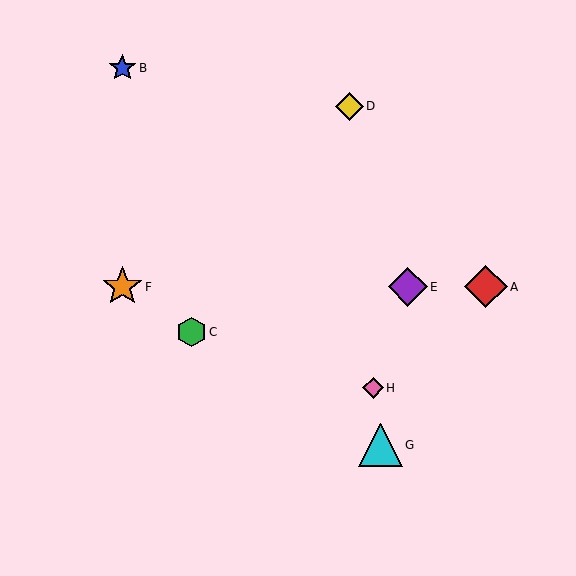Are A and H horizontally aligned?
No, A is at y≈287 and H is at y≈388.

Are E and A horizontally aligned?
Yes, both are at y≈287.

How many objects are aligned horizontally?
3 objects (A, E, F) are aligned horizontally.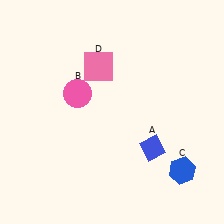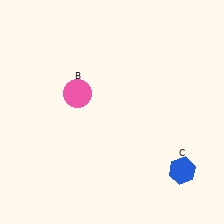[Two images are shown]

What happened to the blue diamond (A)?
The blue diamond (A) was removed in Image 2. It was in the bottom-right area of Image 1.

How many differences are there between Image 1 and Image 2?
There are 2 differences between the two images.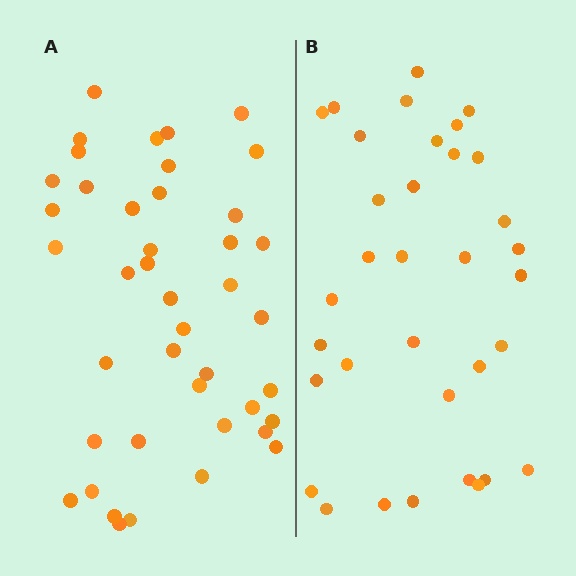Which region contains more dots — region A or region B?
Region A (the left region) has more dots.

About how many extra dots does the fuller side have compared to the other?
Region A has roughly 8 or so more dots than region B.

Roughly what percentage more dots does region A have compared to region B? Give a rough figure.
About 25% more.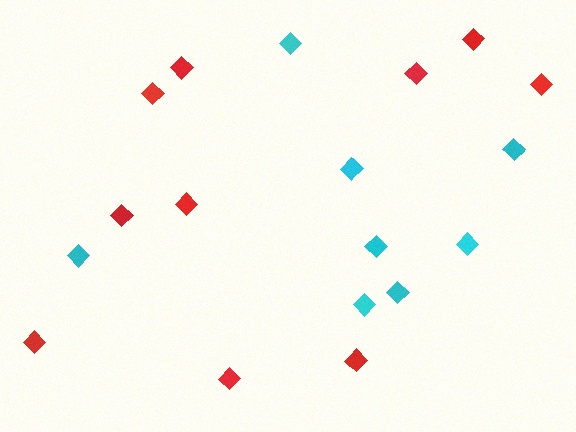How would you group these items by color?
There are 2 groups: one group of red diamonds (10) and one group of cyan diamonds (8).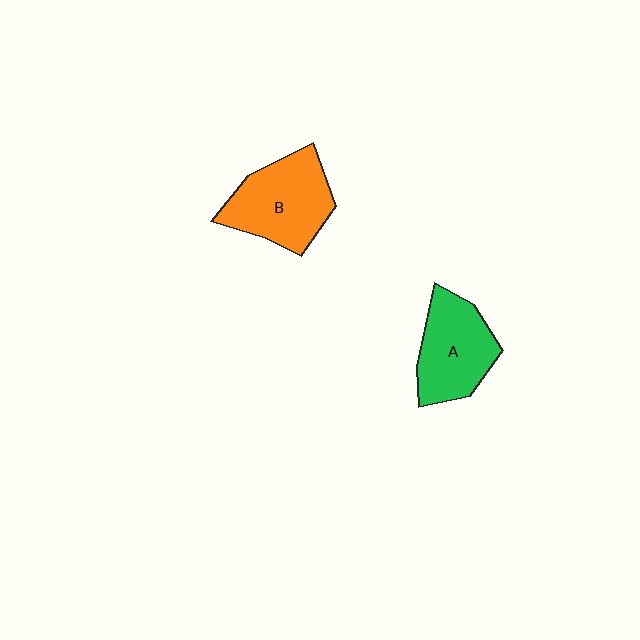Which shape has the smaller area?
Shape A (green).